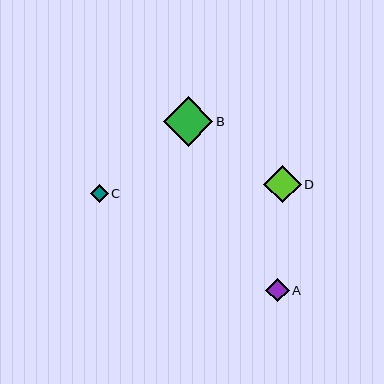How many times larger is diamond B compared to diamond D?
Diamond B is approximately 1.3 times the size of diamond D.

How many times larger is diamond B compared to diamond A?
Diamond B is approximately 2.1 times the size of diamond A.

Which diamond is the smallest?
Diamond C is the smallest with a size of approximately 18 pixels.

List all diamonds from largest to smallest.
From largest to smallest: B, D, A, C.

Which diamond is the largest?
Diamond B is the largest with a size of approximately 50 pixels.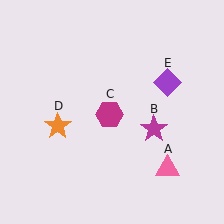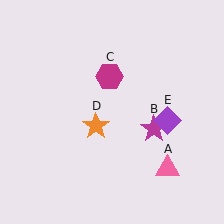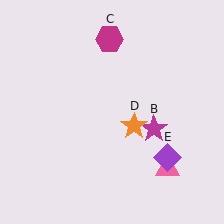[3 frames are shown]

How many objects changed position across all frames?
3 objects changed position: magenta hexagon (object C), orange star (object D), purple diamond (object E).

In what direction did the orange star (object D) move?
The orange star (object D) moved right.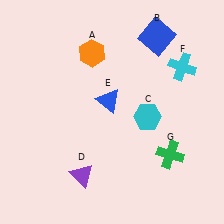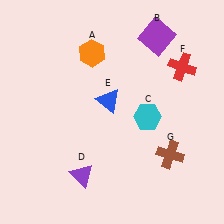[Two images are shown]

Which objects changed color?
B changed from blue to purple. F changed from cyan to red. G changed from green to brown.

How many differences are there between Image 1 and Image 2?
There are 3 differences between the two images.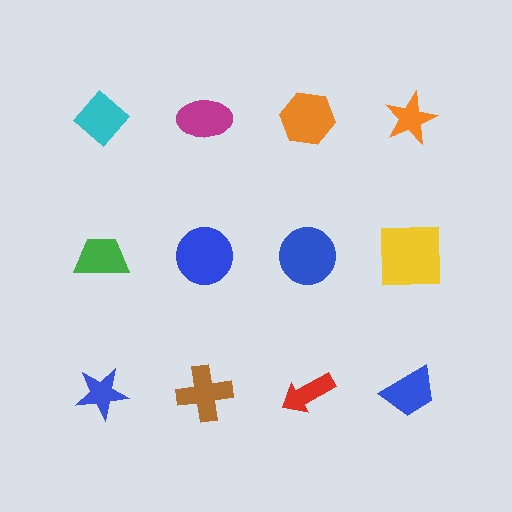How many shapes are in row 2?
4 shapes.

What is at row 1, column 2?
A magenta ellipse.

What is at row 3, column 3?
A red arrow.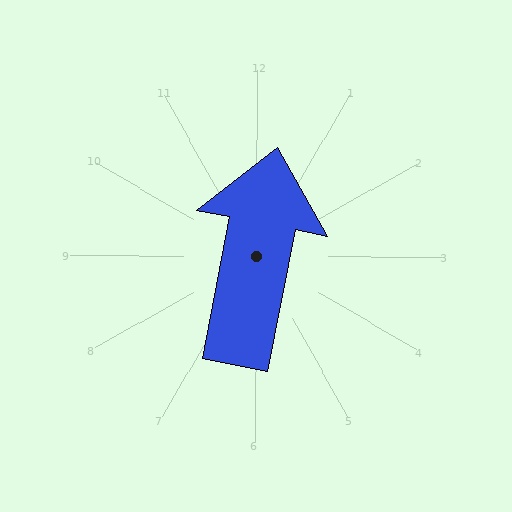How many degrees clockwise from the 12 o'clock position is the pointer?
Approximately 11 degrees.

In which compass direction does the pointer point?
North.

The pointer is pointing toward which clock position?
Roughly 12 o'clock.